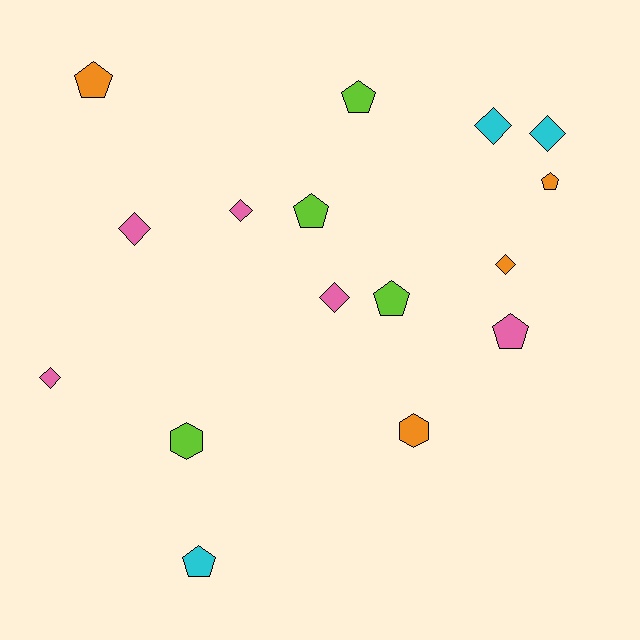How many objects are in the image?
There are 16 objects.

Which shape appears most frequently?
Diamond, with 7 objects.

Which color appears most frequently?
Pink, with 5 objects.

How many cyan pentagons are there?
There is 1 cyan pentagon.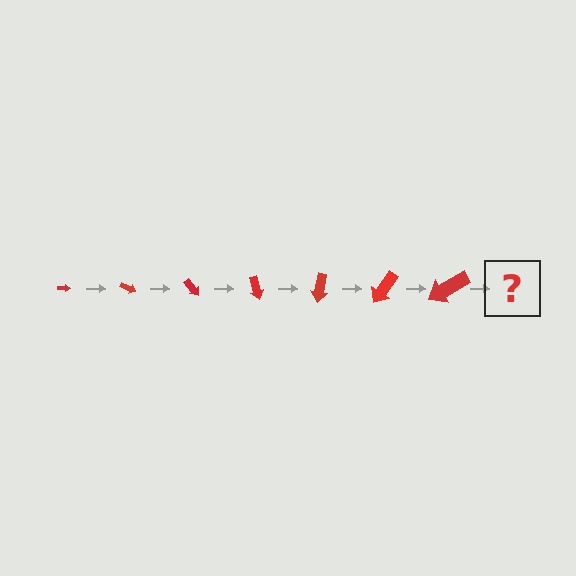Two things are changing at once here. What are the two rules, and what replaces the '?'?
The two rules are that the arrow grows larger each step and it rotates 25 degrees each step. The '?' should be an arrow, larger than the previous one and rotated 175 degrees from the start.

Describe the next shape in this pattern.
It should be an arrow, larger than the previous one and rotated 175 degrees from the start.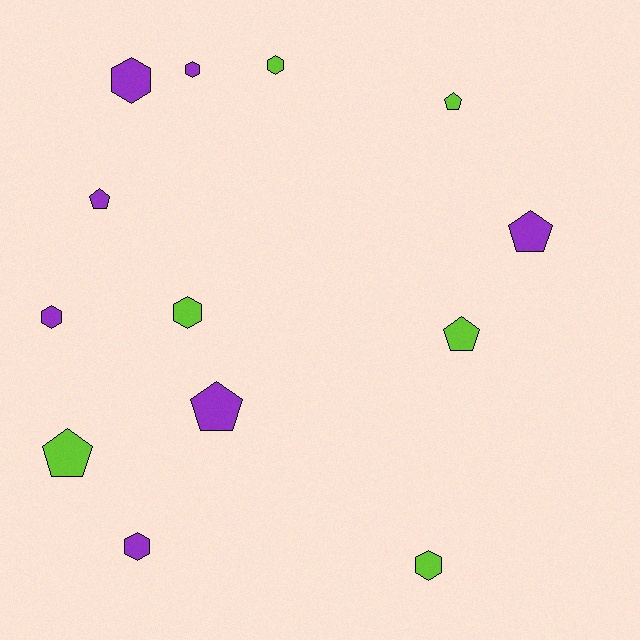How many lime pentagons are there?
There are 3 lime pentagons.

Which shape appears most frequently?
Hexagon, with 7 objects.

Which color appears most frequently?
Purple, with 7 objects.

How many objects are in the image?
There are 13 objects.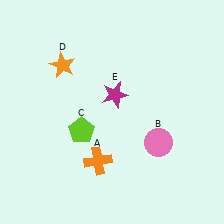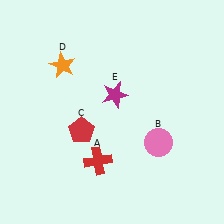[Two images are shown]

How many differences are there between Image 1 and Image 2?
There are 2 differences between the two images.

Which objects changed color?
A changed from orange to red. C changed from lime to red.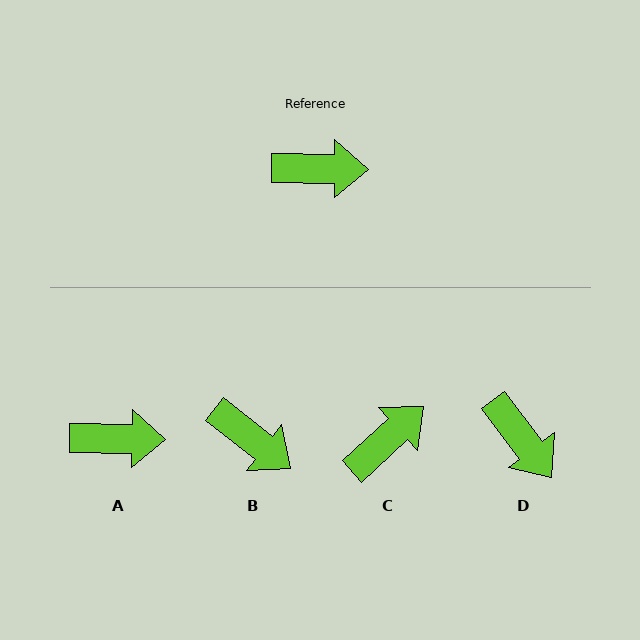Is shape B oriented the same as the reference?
No, it is off by about 37 degrees.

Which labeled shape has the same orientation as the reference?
A.